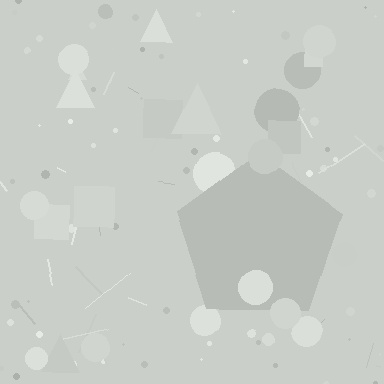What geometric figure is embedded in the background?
A pentagon is embedded in the background.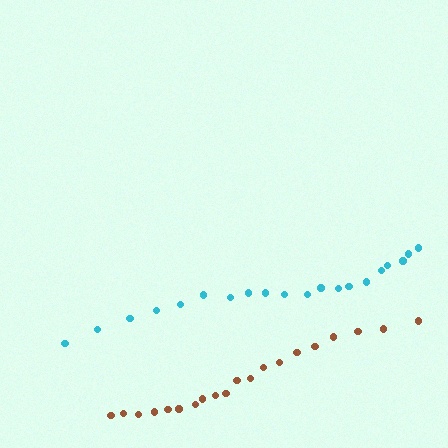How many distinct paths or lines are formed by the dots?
There are 2 distinct paths.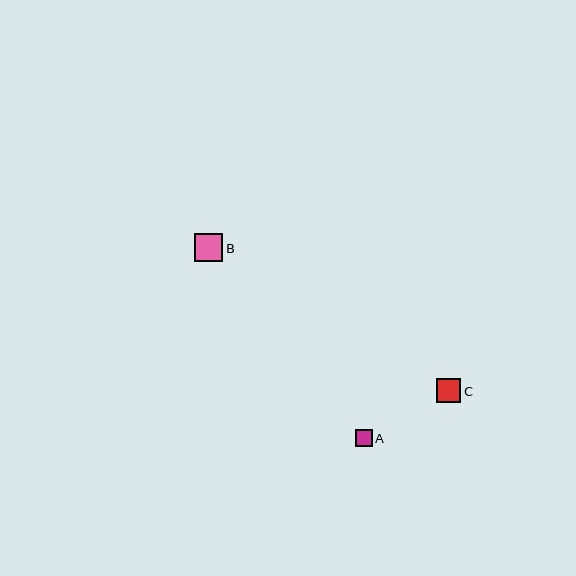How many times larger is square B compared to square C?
Square B is approximately 1.2 times the size of square C.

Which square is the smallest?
Square A is the smallest with a size of approximately 17 pixels.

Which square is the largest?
Square B is the largest with a size of approximately 28 pixels.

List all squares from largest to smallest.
From largest to smallest: B, C, A.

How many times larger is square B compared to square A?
Square B is approximately 1.7 times the size of square A.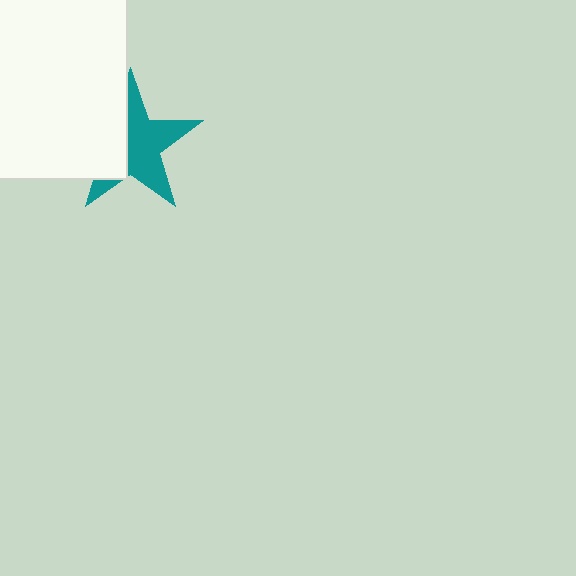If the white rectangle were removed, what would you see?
You would see the complete teal star.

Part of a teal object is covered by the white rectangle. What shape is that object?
It is a star.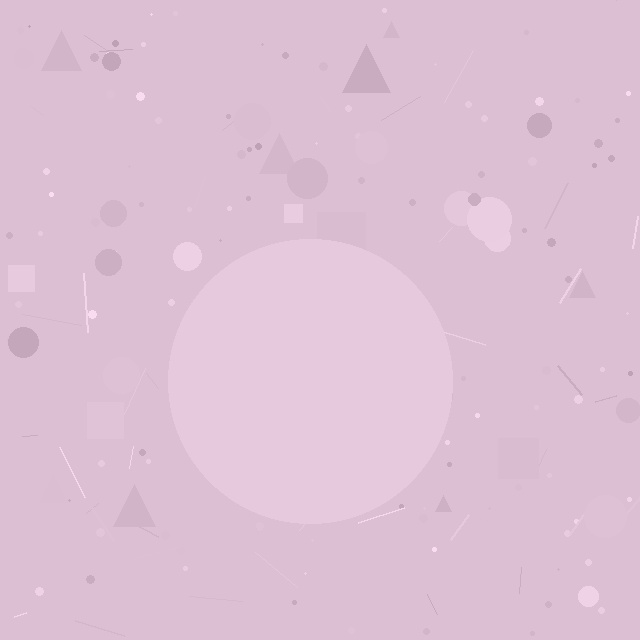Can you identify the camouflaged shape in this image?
The camouflaged shape is a circle.